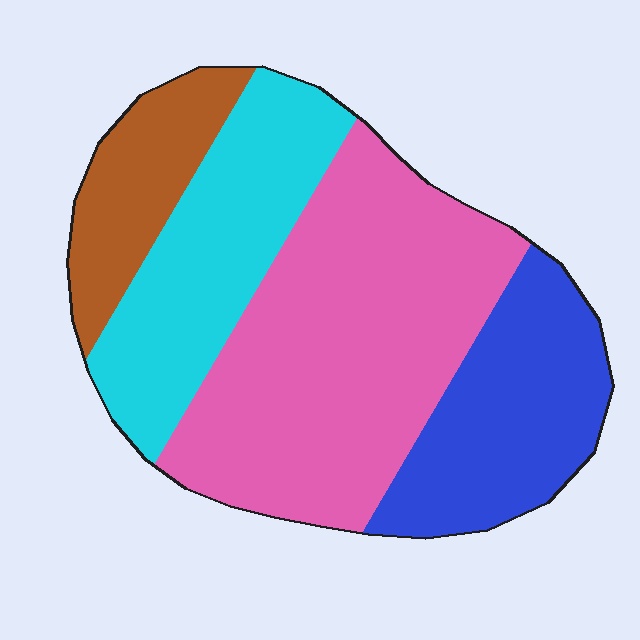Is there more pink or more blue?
Pink.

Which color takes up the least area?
Brown, at roughly 15%.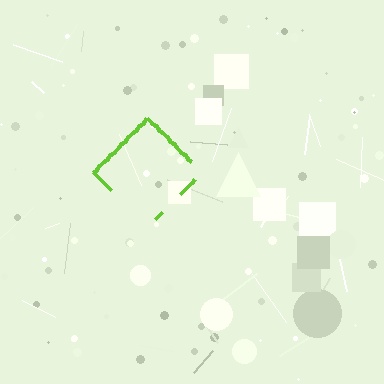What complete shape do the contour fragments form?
The contour fragments form a diamond.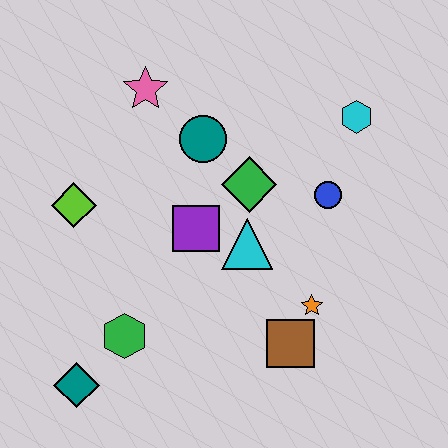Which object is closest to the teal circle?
The green diamond is closest to the teal circle.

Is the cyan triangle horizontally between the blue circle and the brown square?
No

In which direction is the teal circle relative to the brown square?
The teal circle is above the brown square.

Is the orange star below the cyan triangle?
Yes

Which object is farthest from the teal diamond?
The cyan hexagon is farthest from the teal diamond.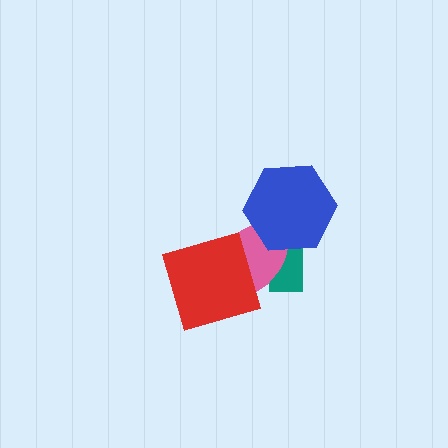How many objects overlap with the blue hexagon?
2 objects overlap with the blue hexagon.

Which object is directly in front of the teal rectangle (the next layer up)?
The pink ellipse is directly in front of the teal rectangle.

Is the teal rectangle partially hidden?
Yes, it is partially covered by another shape.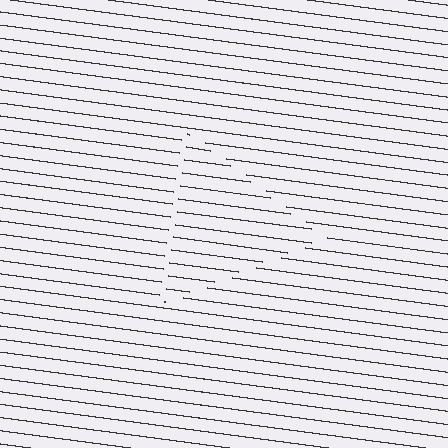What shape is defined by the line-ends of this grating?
An illusory triangle. The interior of the shape contains the same grating, shifted by half a period — the contour is defined by the phase discontinuity where line-ends from the inner and outer gratings abut.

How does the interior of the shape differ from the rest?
The interior of the shape contains the same grating, shifted by half a period — the contour is defined by the phase discontinuity where line-ends from the inner and outer gratings abut.